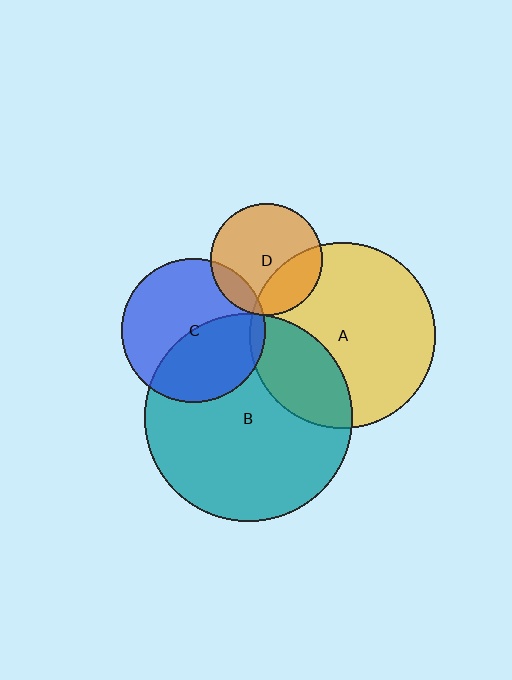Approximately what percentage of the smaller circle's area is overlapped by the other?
Approximately 30%.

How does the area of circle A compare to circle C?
Approximately 1.7 times.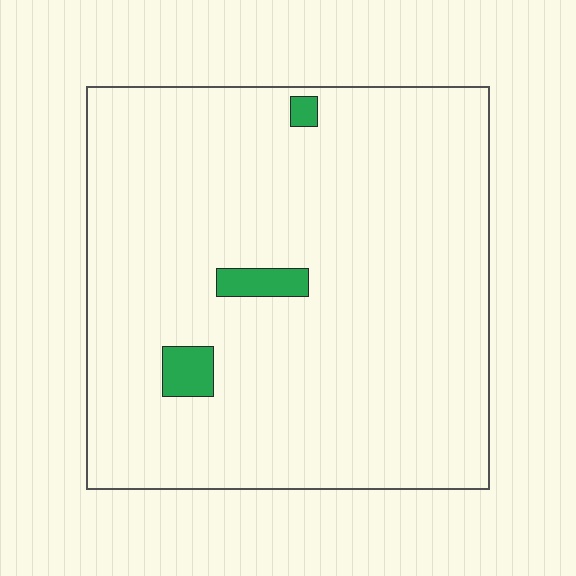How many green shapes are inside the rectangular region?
3.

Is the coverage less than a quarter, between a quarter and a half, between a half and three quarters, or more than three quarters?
Less than a quarter.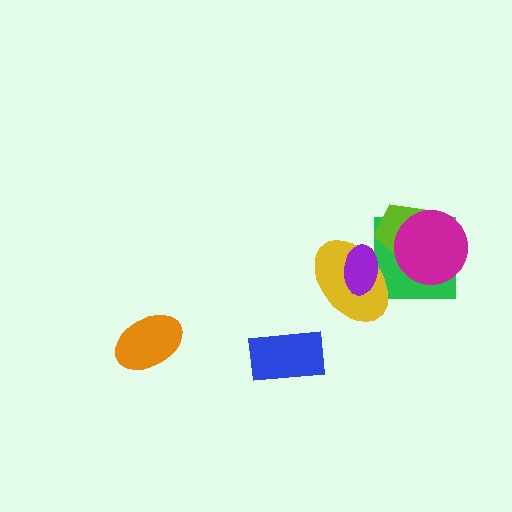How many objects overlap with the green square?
4 objects overlap with the green square.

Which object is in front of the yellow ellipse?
The purple ellipse is in front of the yellow ellipse.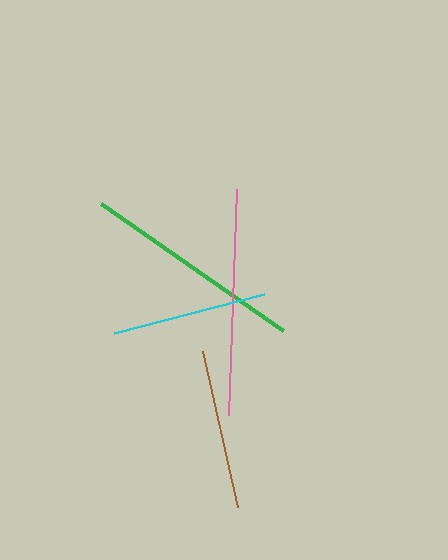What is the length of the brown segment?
The brown segment is approximately 160 pixels long.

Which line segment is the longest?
The pink line is the longest at approximately 226 pixels.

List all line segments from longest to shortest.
From longest to shortest: pink, green, brown, cyan.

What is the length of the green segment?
The green segment is approximately 222 pixels long.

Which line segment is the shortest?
The cyan line is the shortest at approximately 155 pixels.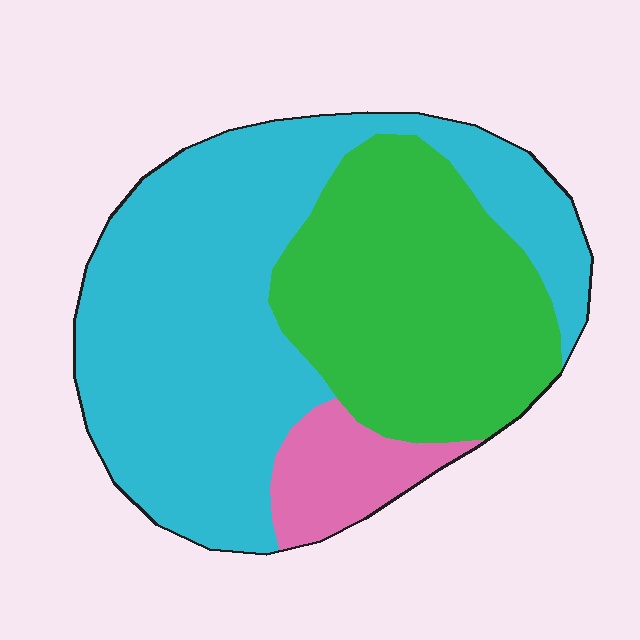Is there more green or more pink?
Green.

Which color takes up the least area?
Pink, at roughly 10%.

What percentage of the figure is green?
Green covers about 35% of the figure.